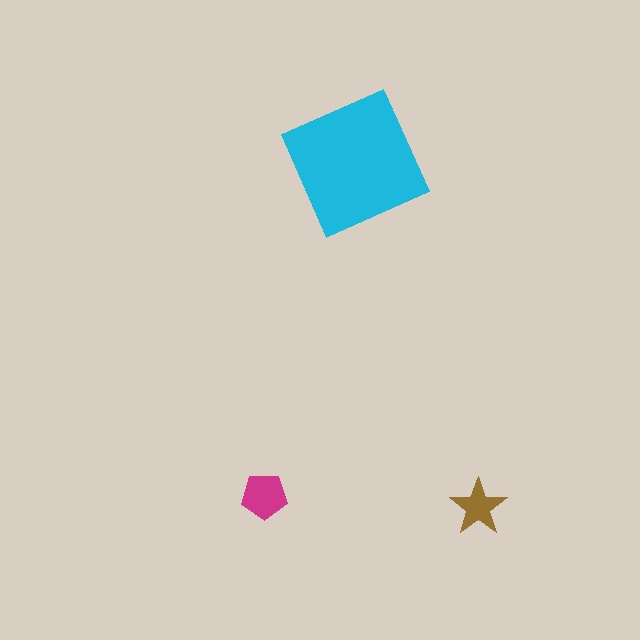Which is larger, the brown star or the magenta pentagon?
The magenta pentagon.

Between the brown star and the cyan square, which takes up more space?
The cyan square.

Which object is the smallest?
The brown star.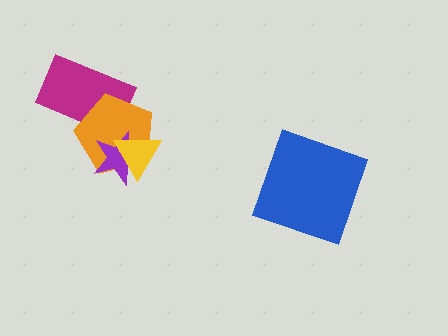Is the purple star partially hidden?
Yes, it is partially covered by another shape.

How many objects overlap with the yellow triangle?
2 objects overlap with the yellow triangle.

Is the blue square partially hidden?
No, no other shape covers it.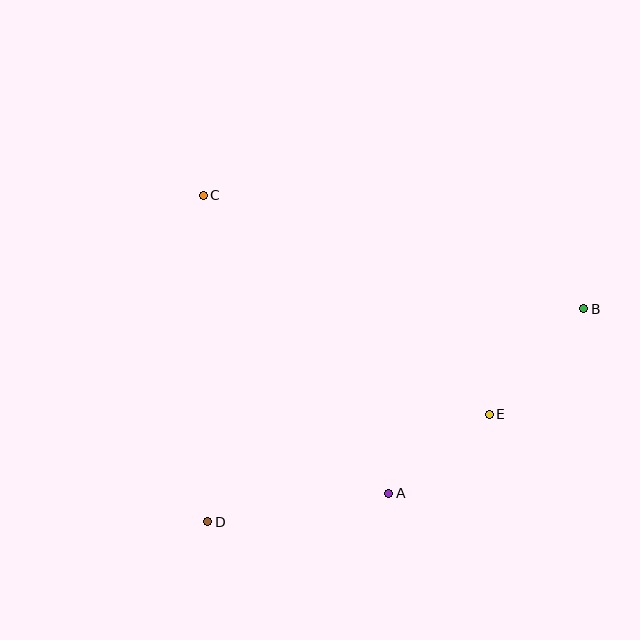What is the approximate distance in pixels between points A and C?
The distance between A and C is approximately 351 pixels.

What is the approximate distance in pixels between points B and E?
The distance between B and E is approximately 142 pixels.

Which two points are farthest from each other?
Points B and D are farthest from each other.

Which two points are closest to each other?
Points A and E are closest to each other.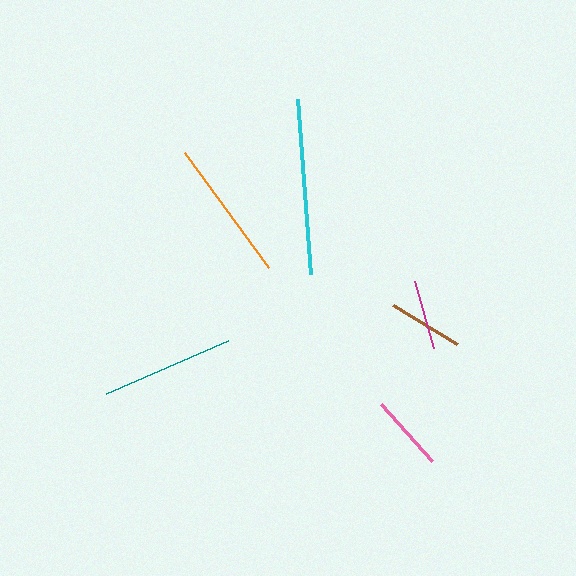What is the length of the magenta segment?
The magenta segment is approximately 70 pixels long.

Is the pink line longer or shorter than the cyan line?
The cyan line is longer than the pink line.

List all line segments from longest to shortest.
From longest to shortest: cyan, orange, teal, pink, brown, magenta.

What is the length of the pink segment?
The pink segment is approximately 76 pixels long.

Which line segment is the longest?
The cyan line is the longest at approximately 176 pixels.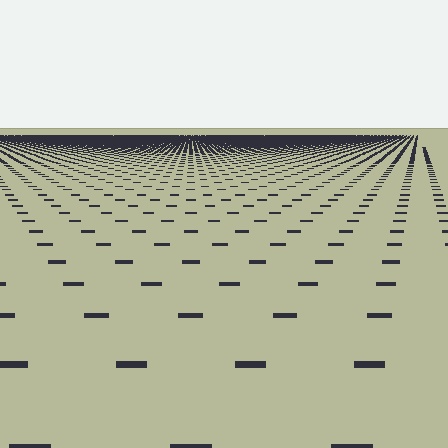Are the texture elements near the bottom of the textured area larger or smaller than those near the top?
Larger. Near the bottom, elements are closer to the viewer and appear at a bigger on-screen size.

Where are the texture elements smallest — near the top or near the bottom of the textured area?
Near the top.